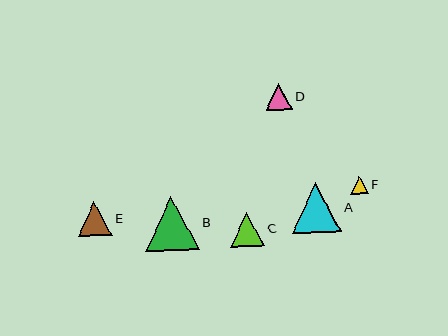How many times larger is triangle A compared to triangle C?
Triangle A is approximately 1.5 times the size of triangle C.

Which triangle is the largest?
Triangle B is the largest with a size of approximately 54 pixels.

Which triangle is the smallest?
Triangle F is the smallest with a size of approximately 17 pixels.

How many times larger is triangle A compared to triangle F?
Triangle A is approximately 2.8 times the size of triangle F.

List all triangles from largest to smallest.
From largest to smallest: B, A, E, C, D, F.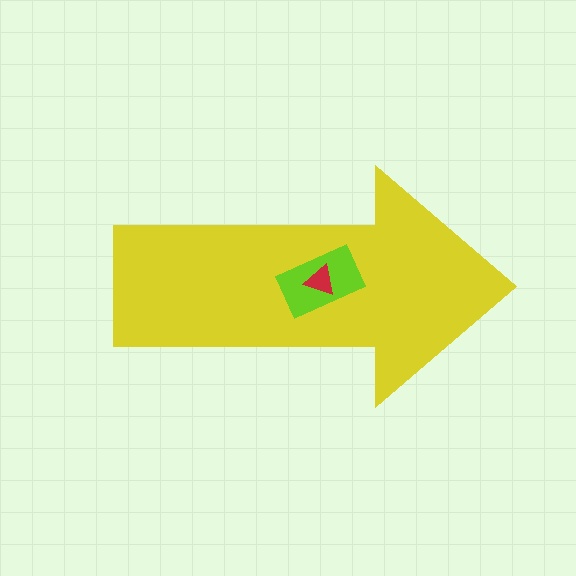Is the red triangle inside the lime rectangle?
Yes.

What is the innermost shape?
The red triangle.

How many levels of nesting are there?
3.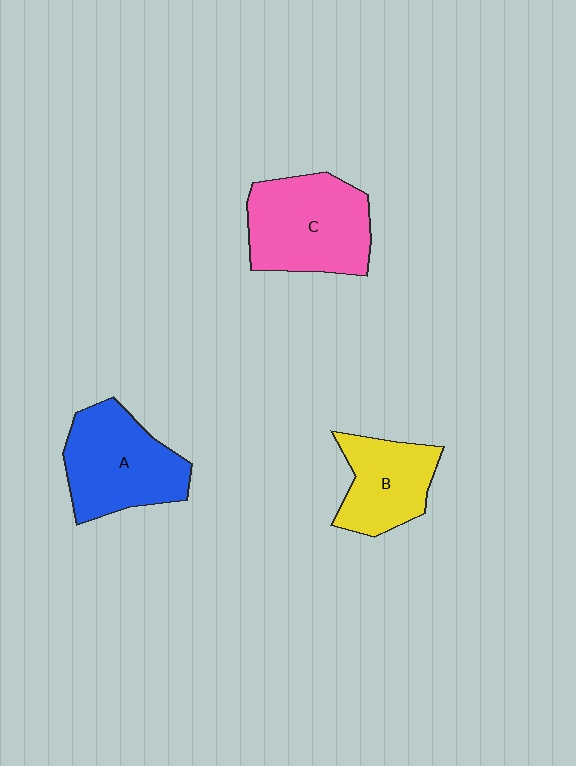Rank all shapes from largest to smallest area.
From largest to smallest: C (pink), A (blue), B (yellow).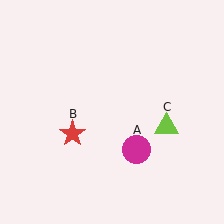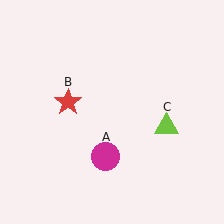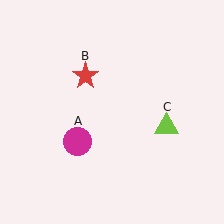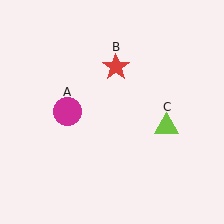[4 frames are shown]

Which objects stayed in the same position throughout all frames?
Lime triangle (object C) remained stationary.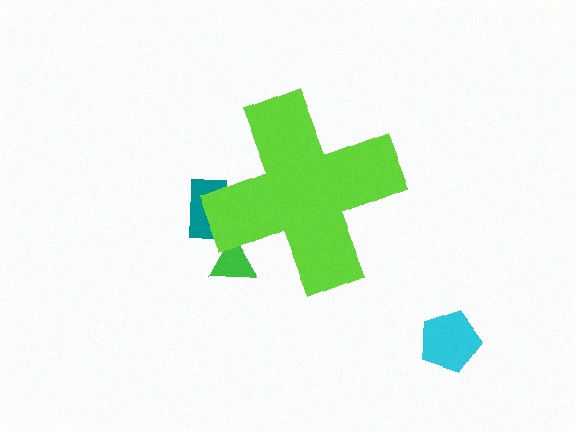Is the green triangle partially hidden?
Yes, the green triangle is partially hidden behind the lime cross.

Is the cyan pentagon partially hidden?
No, the cyan pentagon is fully visible.